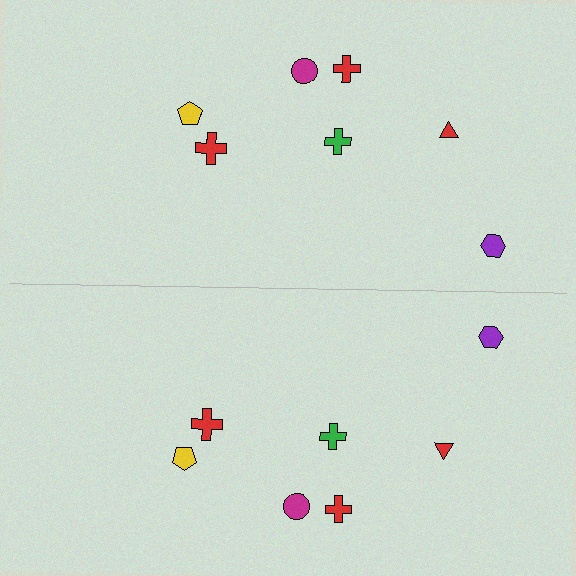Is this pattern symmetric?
Yes, this pattern has bilateral (reflection) symmetry.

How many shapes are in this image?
There are 14 shapes in this image.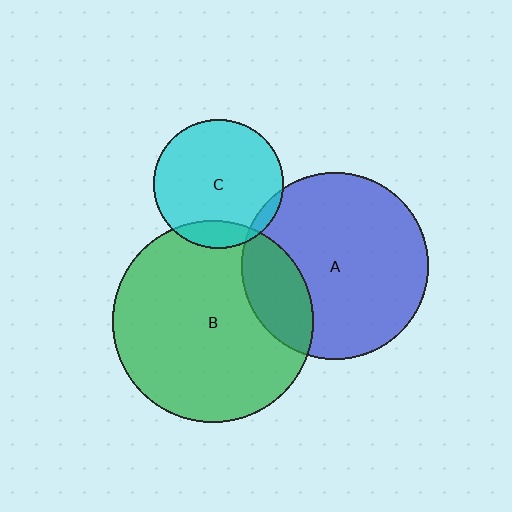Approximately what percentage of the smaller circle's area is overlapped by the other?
Approximately 15%.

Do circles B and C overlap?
Yes.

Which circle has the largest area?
Circle B (green).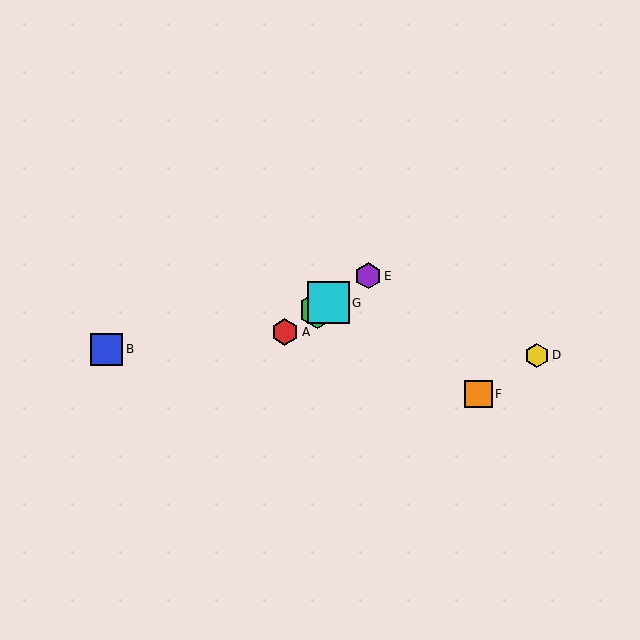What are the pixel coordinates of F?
Object F is at (478, 394).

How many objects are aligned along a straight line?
4 objects (A, C, E, G) are aligned along a straight line.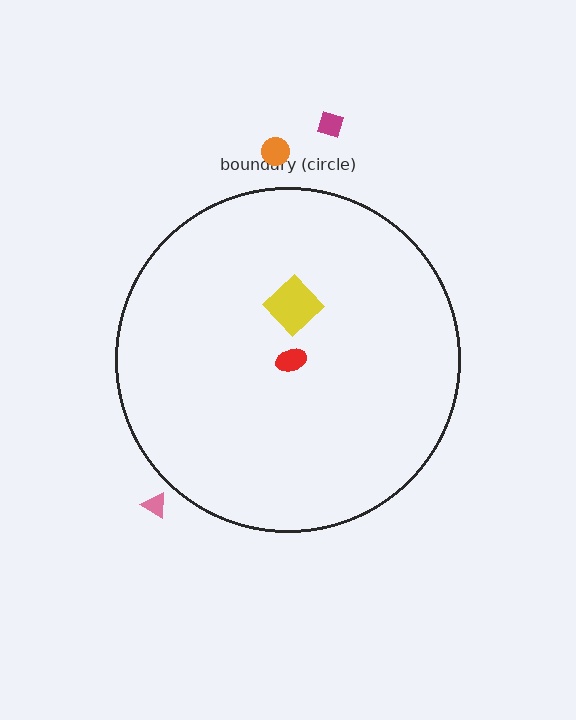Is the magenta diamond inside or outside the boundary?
Outside.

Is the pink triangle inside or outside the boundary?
Outside.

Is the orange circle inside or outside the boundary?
Outside.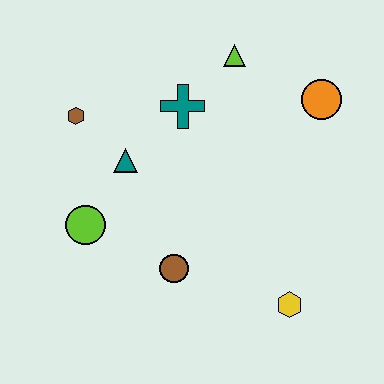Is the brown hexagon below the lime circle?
No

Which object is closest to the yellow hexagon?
The brown circle is closest to the yellow hexagon.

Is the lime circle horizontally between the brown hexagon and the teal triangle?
Yes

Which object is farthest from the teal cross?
The yellow hexagon is farthest from the teal cross.